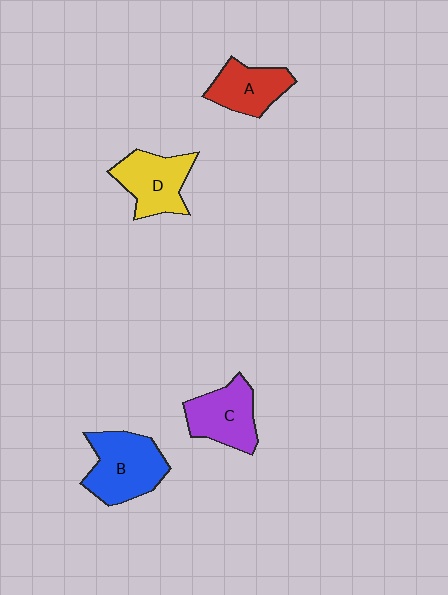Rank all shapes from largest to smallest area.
From largest to smallest: B (blue), D (yellow), C (purple), A (red).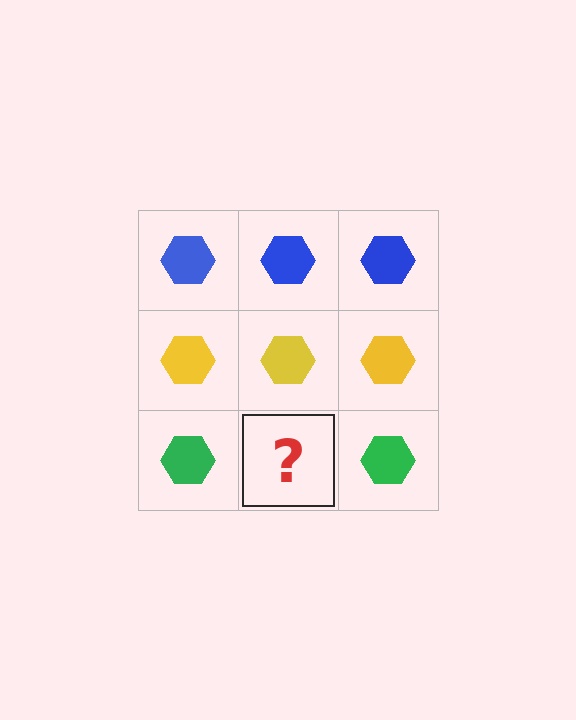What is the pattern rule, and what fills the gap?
The rule is that each row has a consistent color. The gap should be filled with a green hexagon.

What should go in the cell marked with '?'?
The missing cell should contain a green hexagon.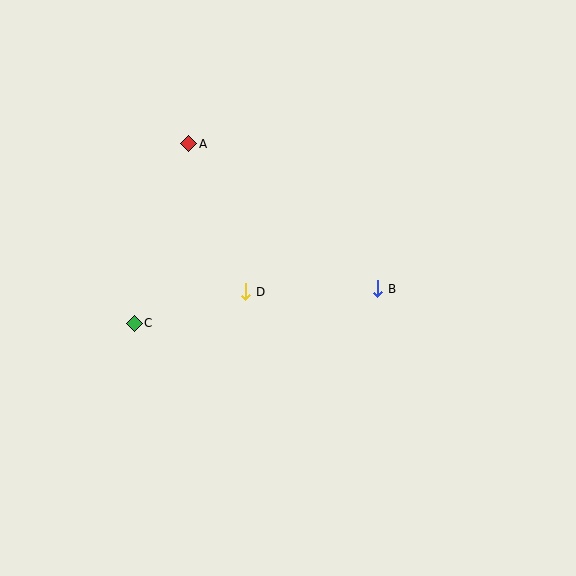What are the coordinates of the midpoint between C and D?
The midpoint between C and D is at (190, 307).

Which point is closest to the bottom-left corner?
Point C is closest to the bottom-left corner.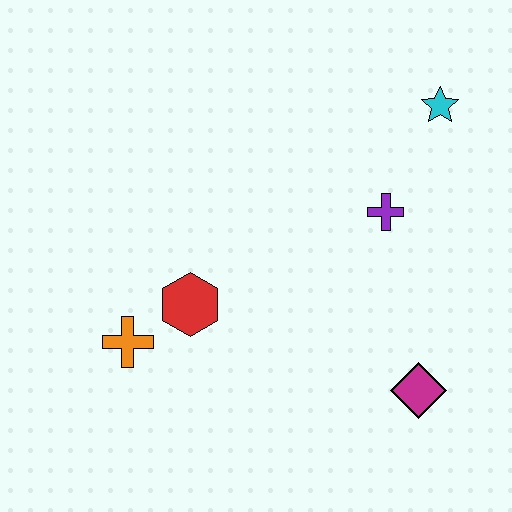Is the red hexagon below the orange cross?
No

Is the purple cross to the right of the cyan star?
No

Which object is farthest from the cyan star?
The orange cross is farthest from the cyan star.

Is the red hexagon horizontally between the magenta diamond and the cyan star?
No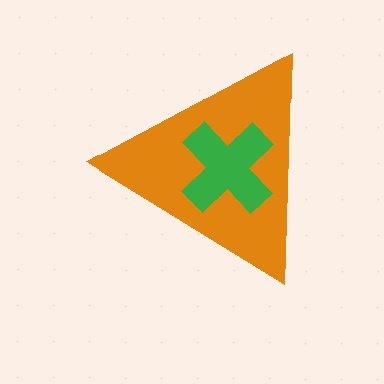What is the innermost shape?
The green cross.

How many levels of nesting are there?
2.